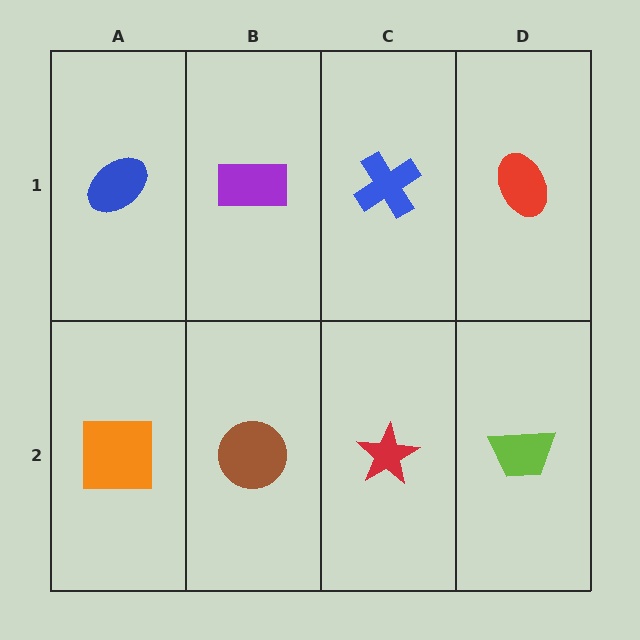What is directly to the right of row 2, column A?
A brown circle.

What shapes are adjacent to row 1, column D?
A lime trapezoid (row 2, column D), a blue cross (row 1, column C).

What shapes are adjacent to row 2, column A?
A blue ellipse (row 1, column A), a brown circle (row 2, column B).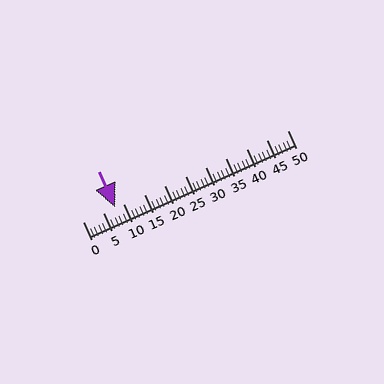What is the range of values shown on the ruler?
The ruler shows values from 0 to 50.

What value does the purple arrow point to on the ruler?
The purple arrow points to approximately 8.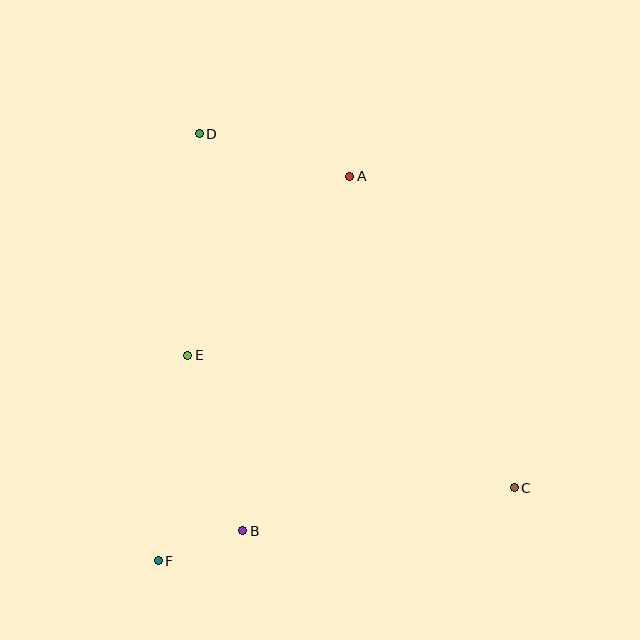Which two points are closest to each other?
Points B and F are closest to each other.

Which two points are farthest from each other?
Points C and D are farthest from each other.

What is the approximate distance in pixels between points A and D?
The distance between A and D is approximately 156 pixels.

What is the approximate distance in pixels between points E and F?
The distance between E and F is approximately 208 pixels.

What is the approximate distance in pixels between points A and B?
The distance between A and B is approximately 370 pixels.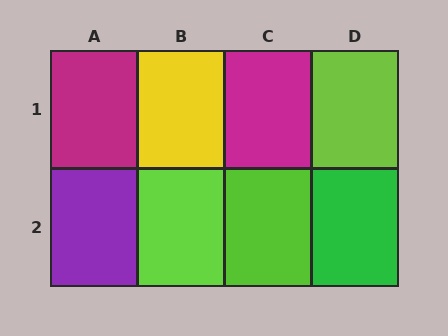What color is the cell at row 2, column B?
Lime.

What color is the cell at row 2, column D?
Green.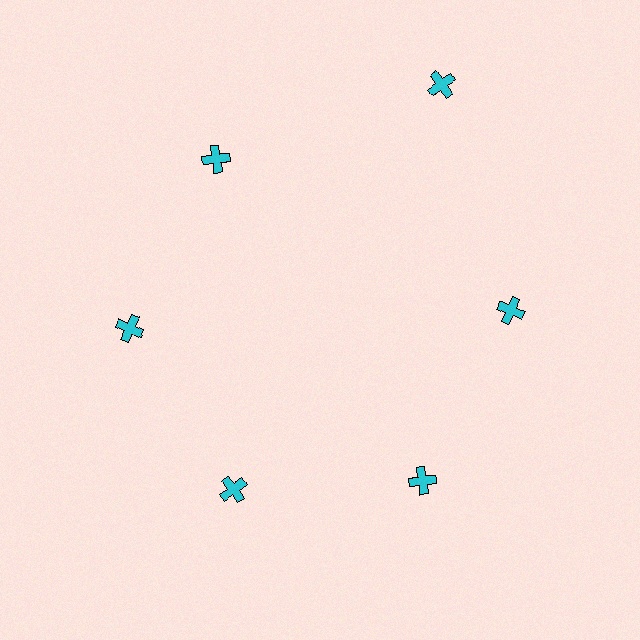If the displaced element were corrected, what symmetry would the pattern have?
It would have 6-fold rotational symmetry — the pattern would map onto itself every 60 degrees.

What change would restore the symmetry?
The symmetry would be restored by moving it inward, back onto the ring so that all 6 crosses sit at equal angles and equal distance from the center.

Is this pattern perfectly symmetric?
No. The 6 cyan crosses are arranged in a ring, but one element near the 1 o'clock position is pushed outward from the center, breaking the 6-fold rotational symmetry.